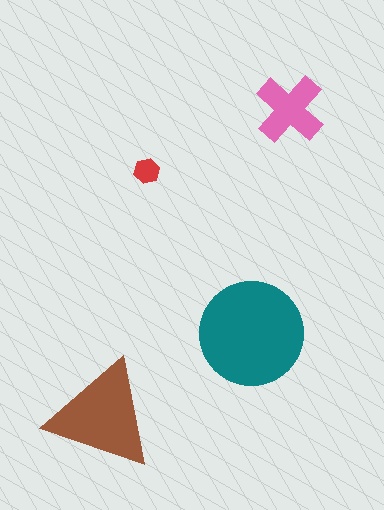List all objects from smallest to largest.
The red hexagon, the pink cross, the brown triangle, the teal circle.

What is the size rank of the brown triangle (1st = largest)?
2nd.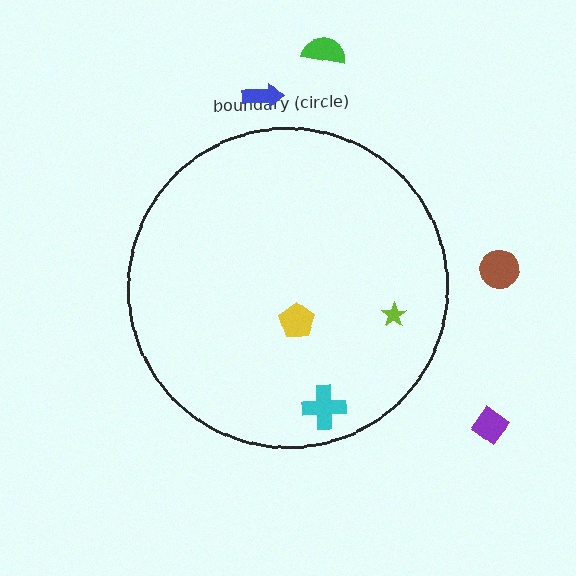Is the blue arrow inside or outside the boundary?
Outside.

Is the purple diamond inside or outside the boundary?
Outside.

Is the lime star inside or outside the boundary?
Inside.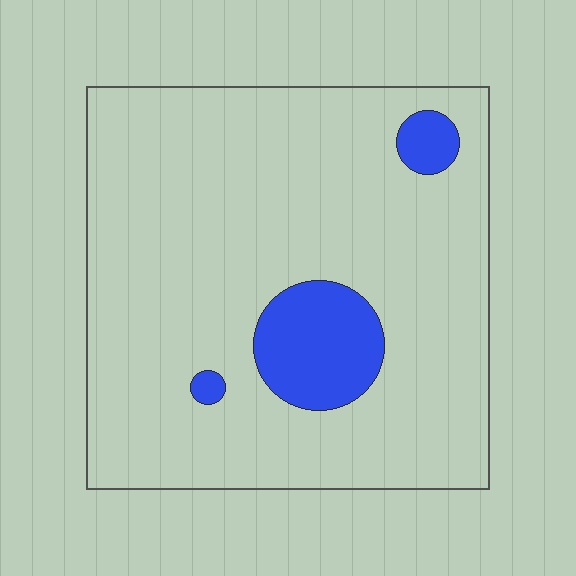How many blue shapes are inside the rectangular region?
3.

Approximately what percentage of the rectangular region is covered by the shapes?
Approximately 10%.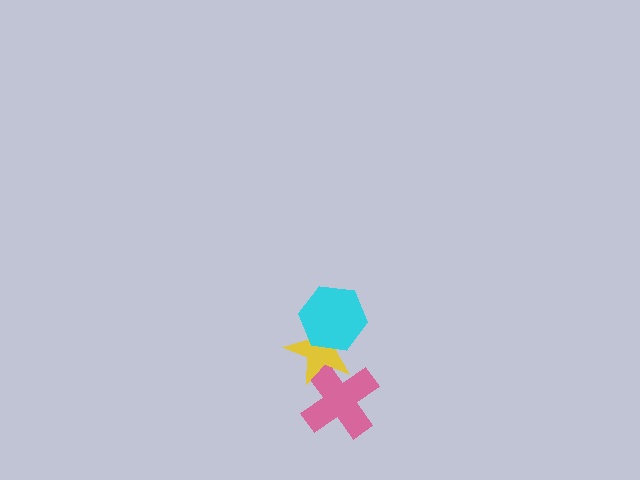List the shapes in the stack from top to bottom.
From top to bottom: the cyan hexagon, the yellow star, the pink cross.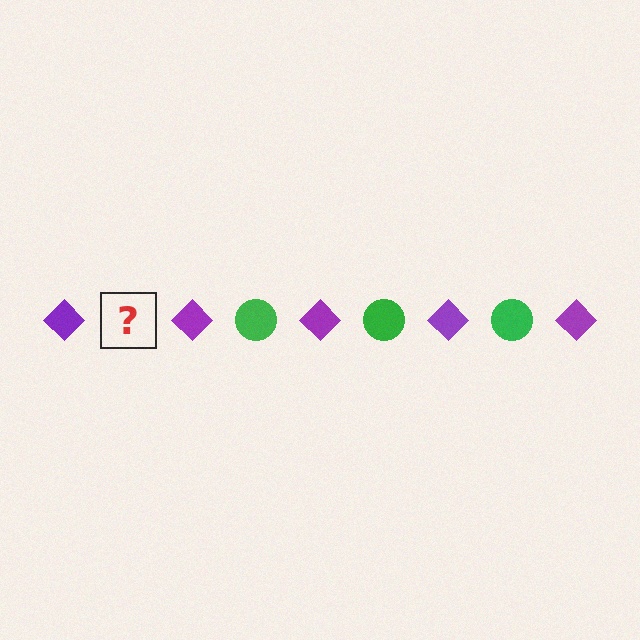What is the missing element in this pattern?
The missing element is a green circle.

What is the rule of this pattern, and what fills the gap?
The rule is that the pattern alternates between purple diamond and green circle. The gap should be filled with a green circle.